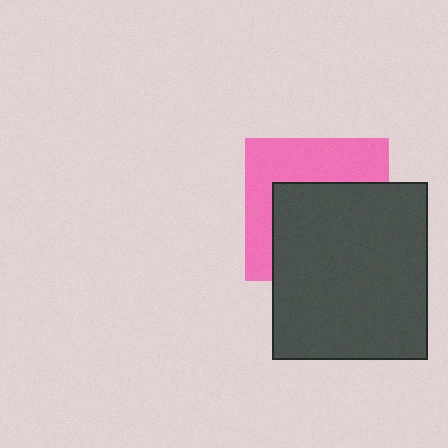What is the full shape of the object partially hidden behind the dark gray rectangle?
The partially hidden object is a pink square.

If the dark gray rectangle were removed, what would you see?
You would see the complete pink square.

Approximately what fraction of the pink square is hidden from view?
Roughly 57% of the pink square is hidden behind the dark gray rectangle.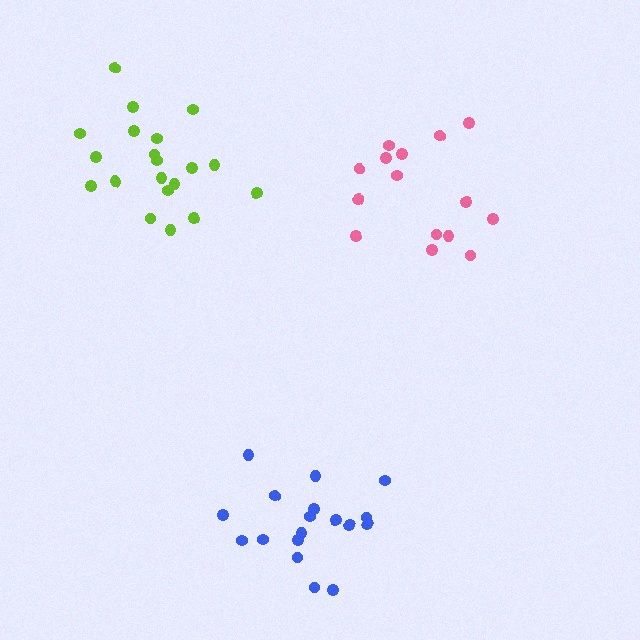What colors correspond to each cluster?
The clusters are colored: blue, pink, lime.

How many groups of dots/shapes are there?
There are 3 groups.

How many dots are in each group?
Group 1: 18 dots, Group 2: 15 dots, Group 3: 20 dots (53 total).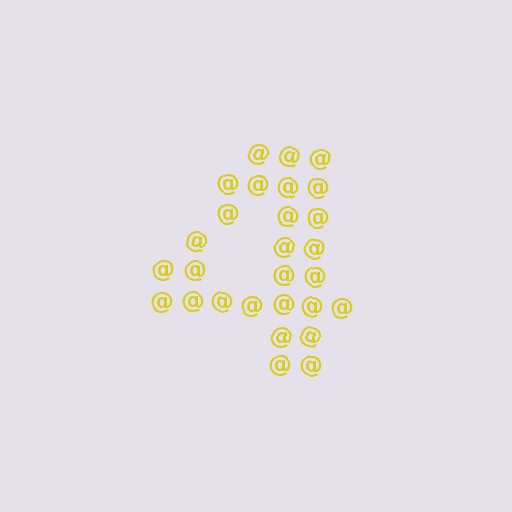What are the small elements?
The small elements are at signs.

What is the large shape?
The large shape is the digit 4.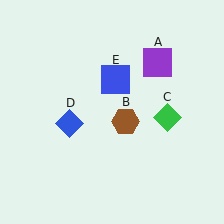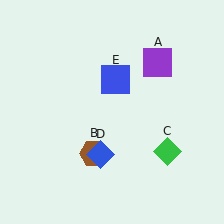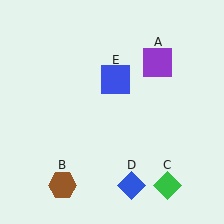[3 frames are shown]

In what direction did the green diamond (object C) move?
The green diamond (object C) moved down.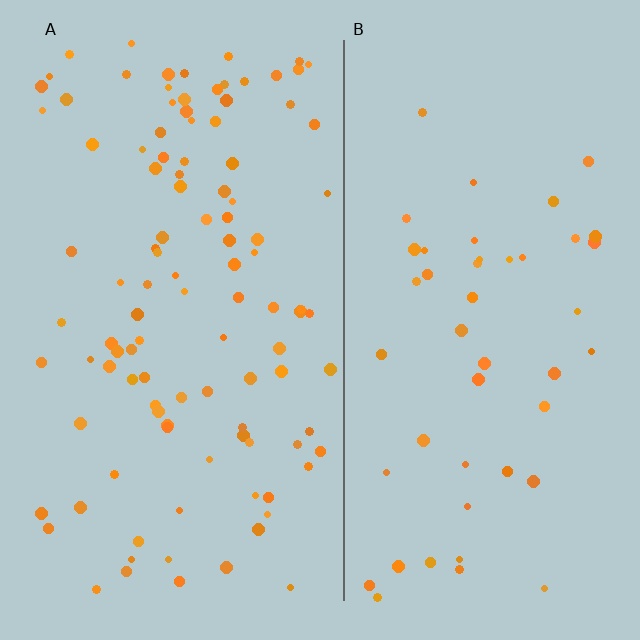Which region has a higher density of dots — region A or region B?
A (the left).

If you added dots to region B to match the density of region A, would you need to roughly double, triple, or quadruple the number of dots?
Approximately double.